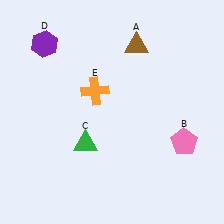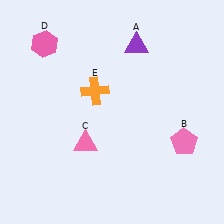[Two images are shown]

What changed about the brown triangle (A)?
In Image 1, A is brown. In Image 2, it changed to purple.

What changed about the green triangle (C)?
In Image 1, C is green. In Image 2, it changed to pink.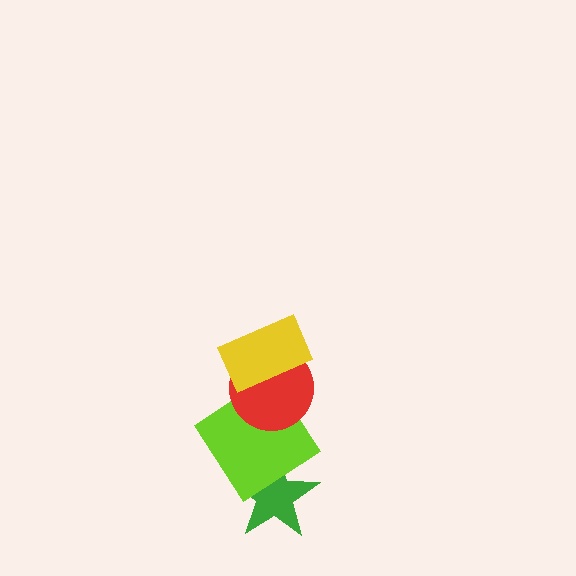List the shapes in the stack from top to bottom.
From top to bottom: the yellow rectangle, the red circle, the lime diamond, the green star.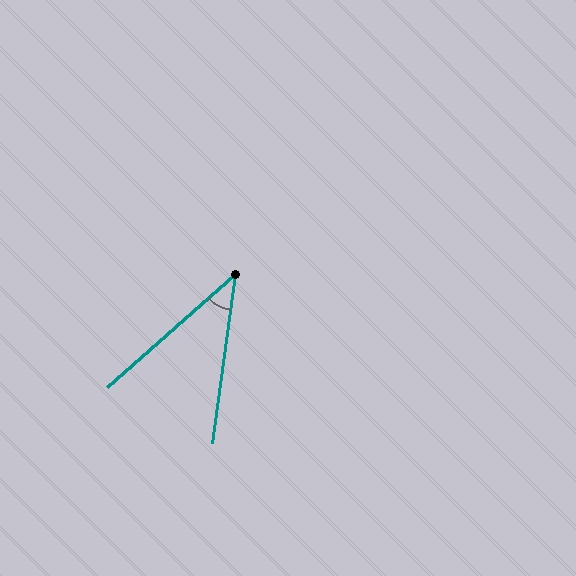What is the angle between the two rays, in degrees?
Approximately 41 degrees.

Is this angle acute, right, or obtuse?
It is acute.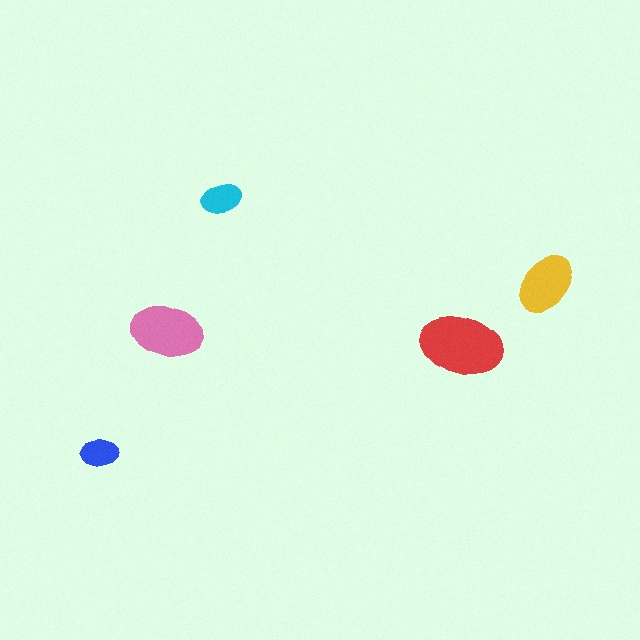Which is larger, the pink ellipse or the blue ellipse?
The pink one.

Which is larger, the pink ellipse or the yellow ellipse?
The pink one.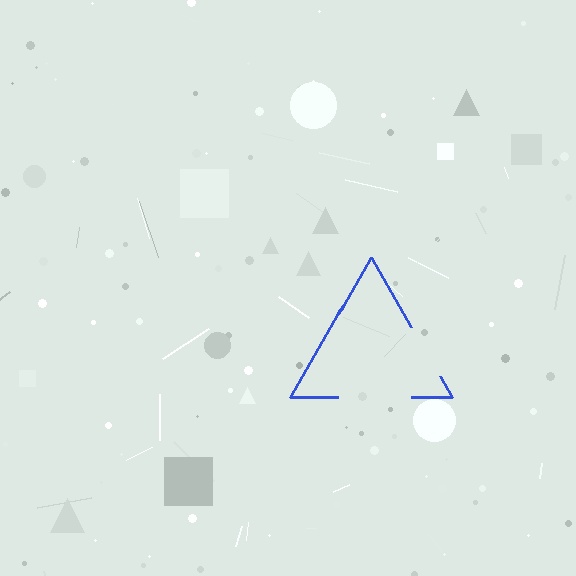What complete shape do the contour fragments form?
The contour fragments form a triangle.